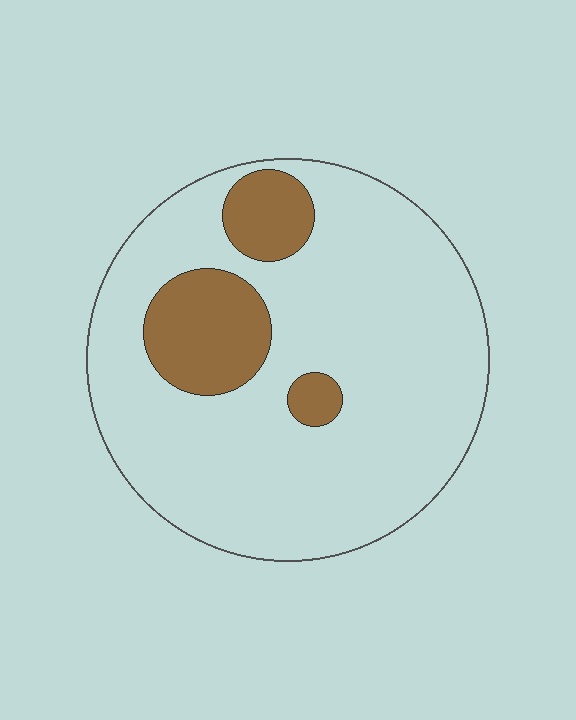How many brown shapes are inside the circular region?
3.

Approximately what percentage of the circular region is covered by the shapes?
Approximately 15%.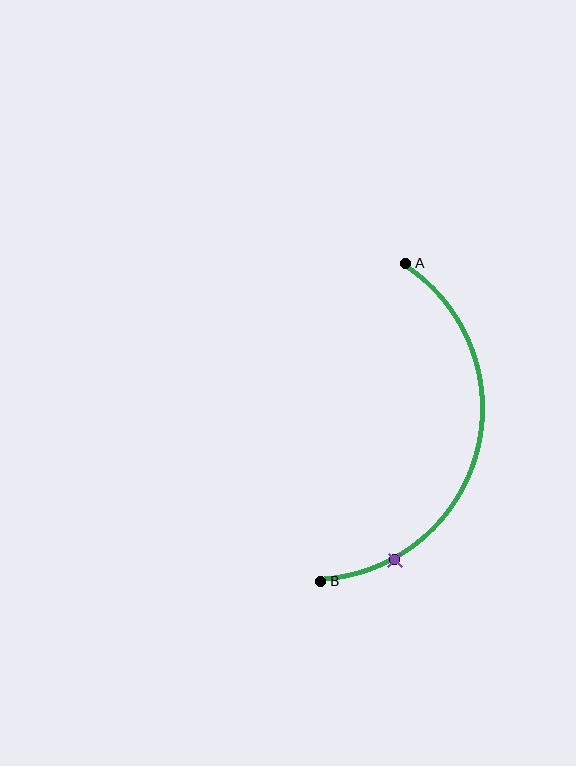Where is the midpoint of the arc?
The arc midpoint is the point on the curve farthest from the straight line joining A and B. It sits to the right of that line.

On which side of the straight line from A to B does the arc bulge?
The arc bulges to the right of the straight line connecting A and B.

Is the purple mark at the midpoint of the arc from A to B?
No. The purple mark lies on the arc but is closer to endpoint B. The arc midpoint would be at the point on the curve equidistant along the arc from both A and B.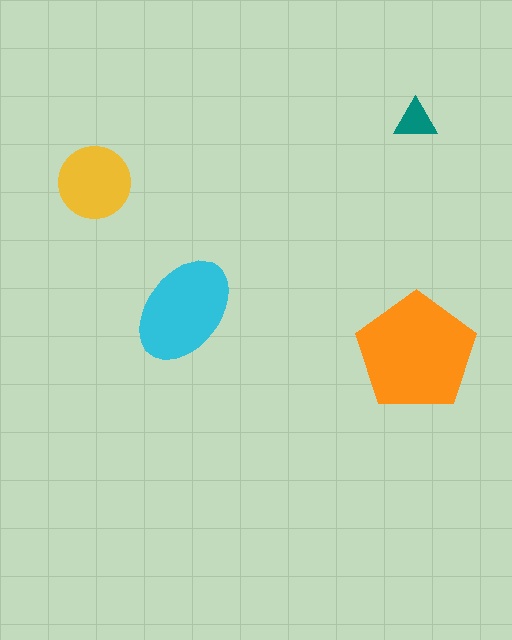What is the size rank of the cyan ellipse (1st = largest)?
2nd.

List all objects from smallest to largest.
The teal triangle, the yellow circle, the cyan ellipse, the orange pentagon.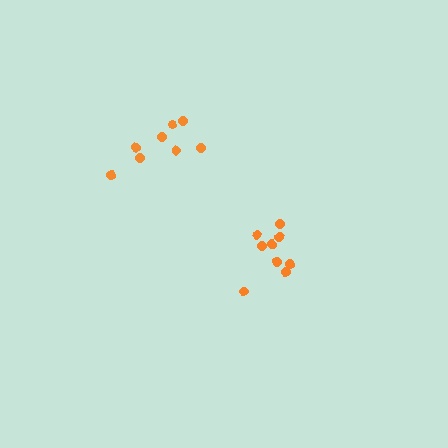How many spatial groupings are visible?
There are 2 spatial groupings.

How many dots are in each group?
Group 1: 9 dots, Group 2: 8 dots (17 total).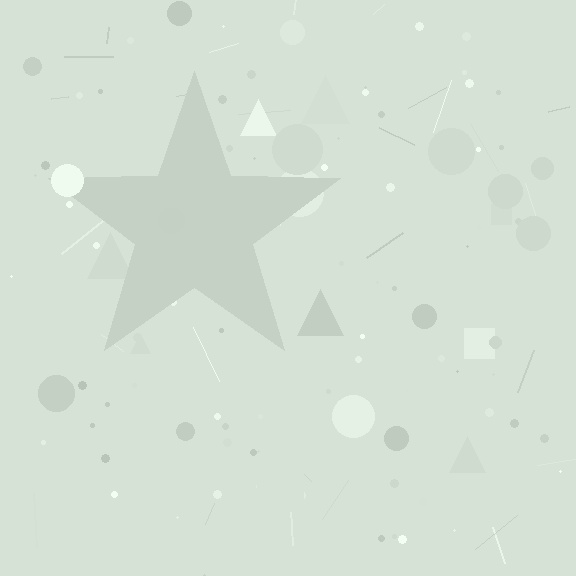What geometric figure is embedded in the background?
A star is embedded in the background.